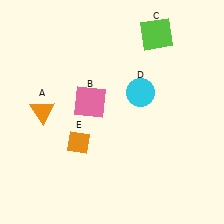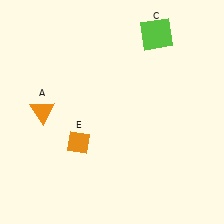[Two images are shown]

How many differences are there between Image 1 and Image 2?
There are 2 differences between the two images.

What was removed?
The pink square (B), the cyan circle (D) were removed in Image 2.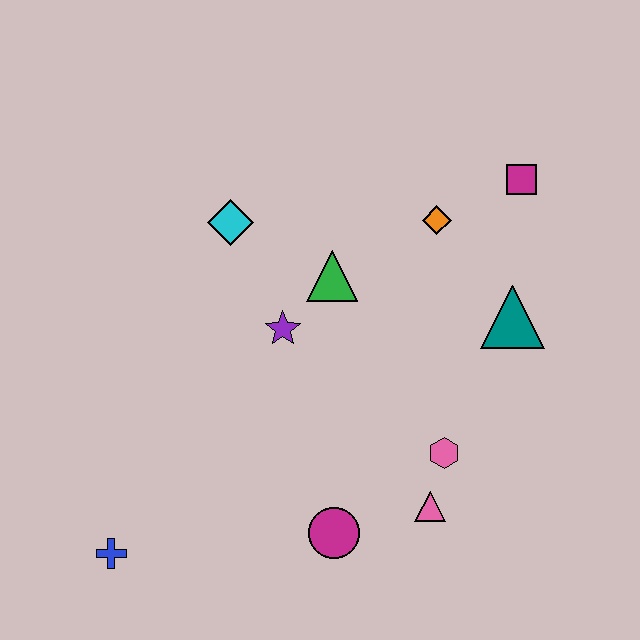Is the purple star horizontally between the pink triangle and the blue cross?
Yes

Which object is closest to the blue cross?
The magenta circle is closest to the blue cross.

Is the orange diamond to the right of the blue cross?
Yes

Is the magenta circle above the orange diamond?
No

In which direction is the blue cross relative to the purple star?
The blue cross is below the purple star.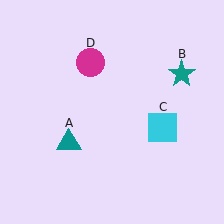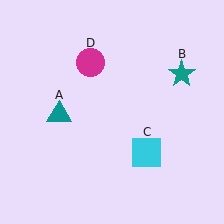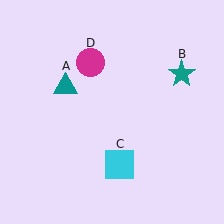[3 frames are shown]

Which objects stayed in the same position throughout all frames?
Teal star (object B) and magenta circle (object D) remained stationary.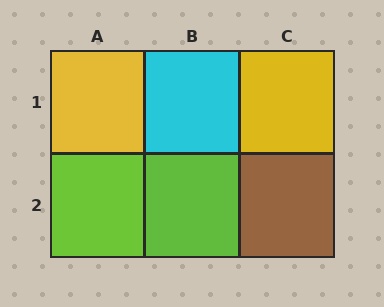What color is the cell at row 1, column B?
Cyan.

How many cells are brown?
1 cell is brown.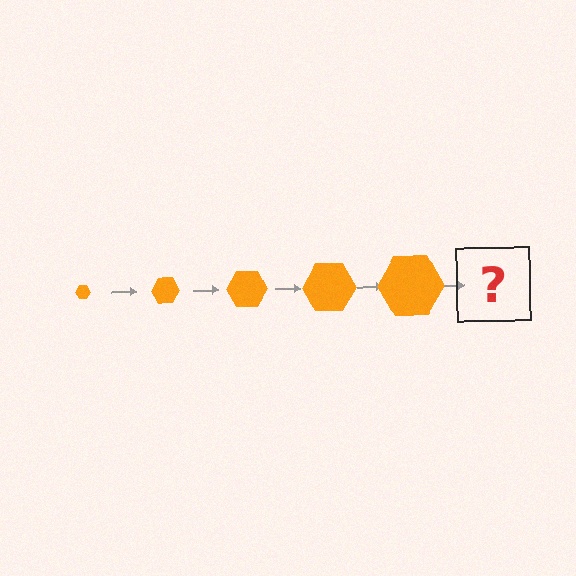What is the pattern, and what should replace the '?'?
The pattern is that the hexagon gets progressively larger each step. The '?' should be an orange hexagon, larger than the previous one.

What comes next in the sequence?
The next element should be an orange hexagon, larger than the previous one.